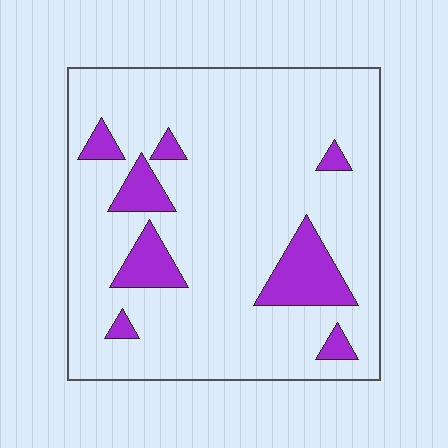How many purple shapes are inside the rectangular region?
8.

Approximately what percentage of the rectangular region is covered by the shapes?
Approximately 15%.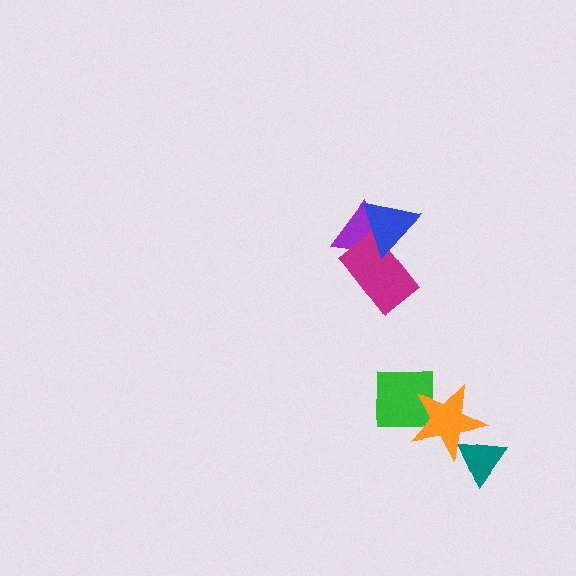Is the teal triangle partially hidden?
Yes, it is partially covered by another shape.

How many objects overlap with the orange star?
2 objects overlap with the orange star.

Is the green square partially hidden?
Yes, it is partially covered by another shape.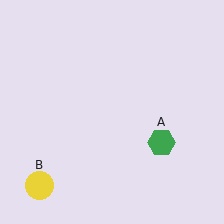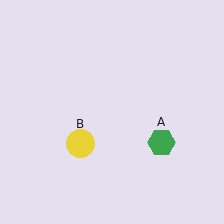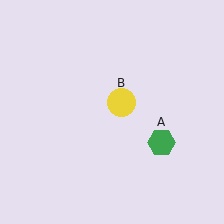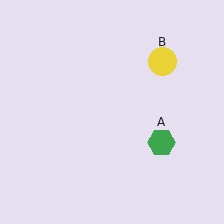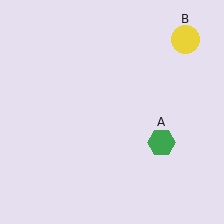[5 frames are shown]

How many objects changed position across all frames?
1 object changed position: yellow circle (object B).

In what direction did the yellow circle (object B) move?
The yellow circle (object B) moved up and to the right.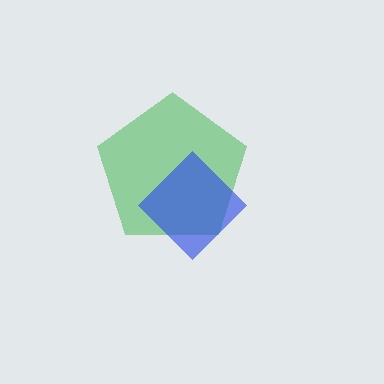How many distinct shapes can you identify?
There are 2 distinct shapes: a green pentagon, a blue diamond.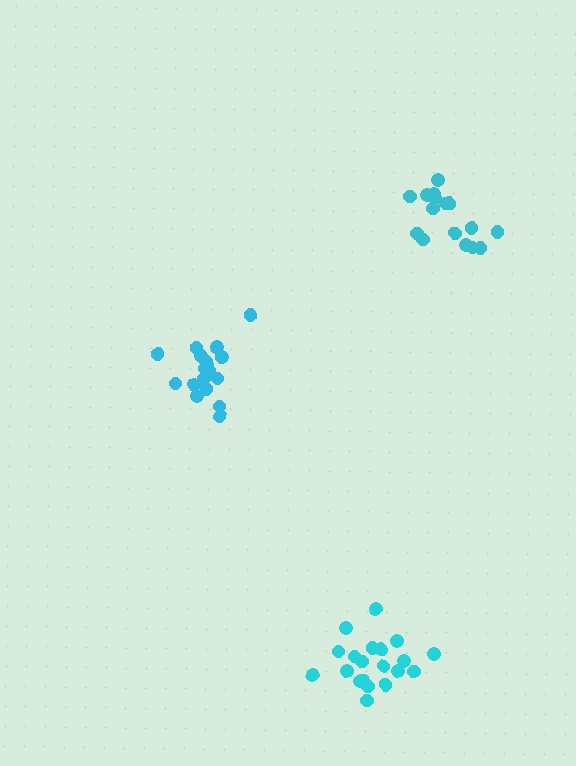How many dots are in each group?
Group 1: 20 dots, Group 2: 19 dots, Group 3: 16 dots (55 total).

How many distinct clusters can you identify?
There are 3 distinct clusters.